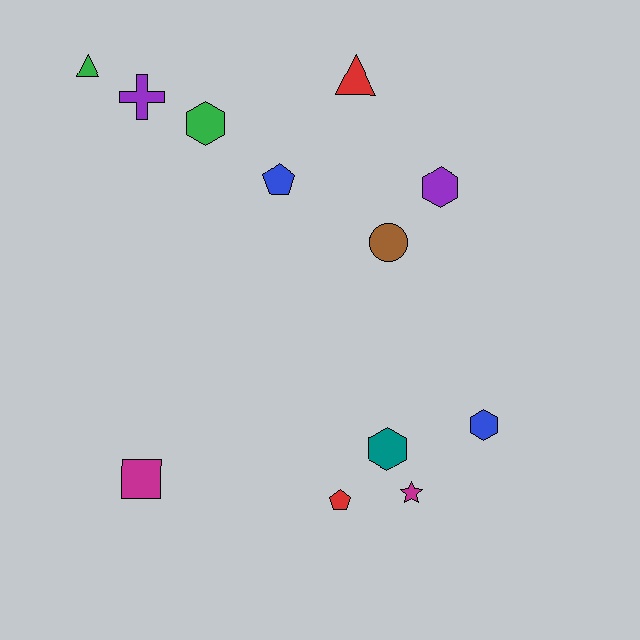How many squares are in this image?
There is 1 square.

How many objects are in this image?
There are 12 objects.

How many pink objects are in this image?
There are no pink objects.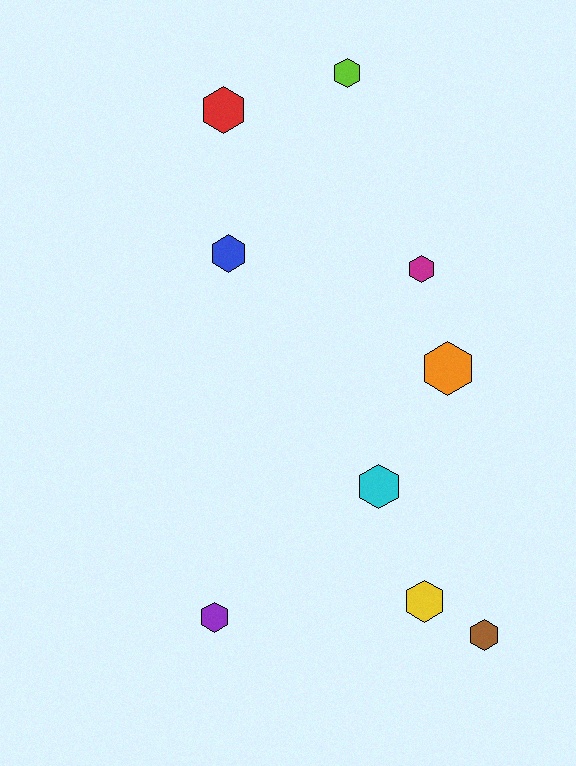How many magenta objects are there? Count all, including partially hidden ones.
There is 1 magenta object.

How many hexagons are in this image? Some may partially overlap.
There are 9 hexagons.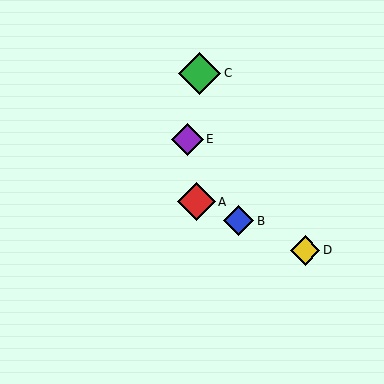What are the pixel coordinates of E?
Object E is at (188, 139).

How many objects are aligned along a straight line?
3 objects (A, B, D) are aligned along a straight line.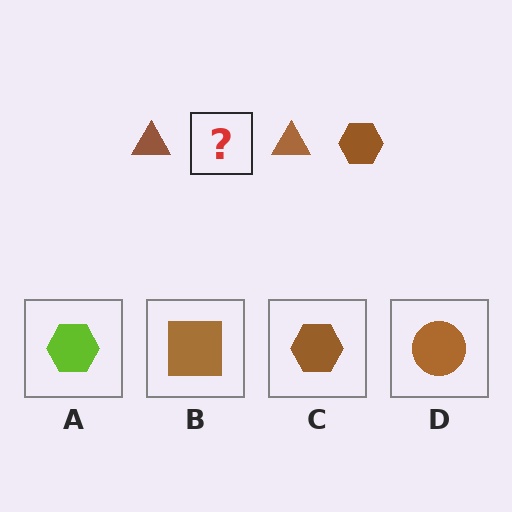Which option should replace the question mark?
Option C.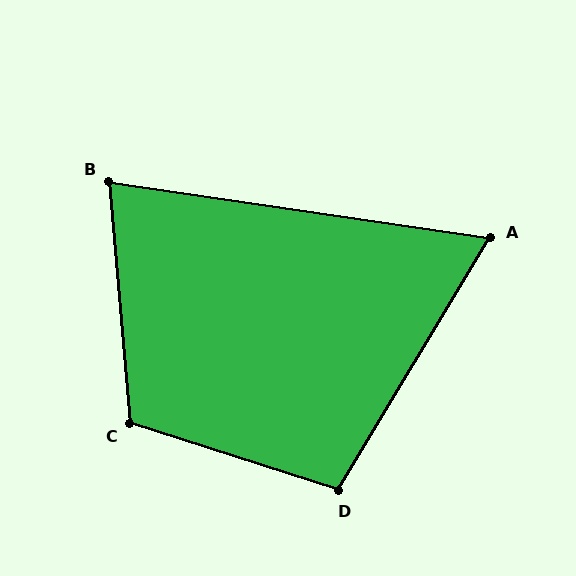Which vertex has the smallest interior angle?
A, at approximately 67 degrees.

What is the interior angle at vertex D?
Approximately 103 degrees (obtuse).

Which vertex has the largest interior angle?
C, at approximately 113 degrees.